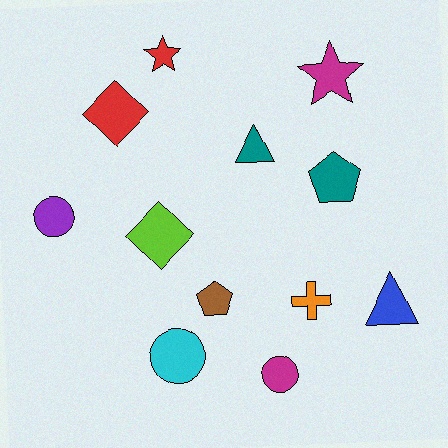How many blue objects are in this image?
There is 1 blue object.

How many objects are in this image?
There are 12 objects.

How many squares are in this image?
There are no squares.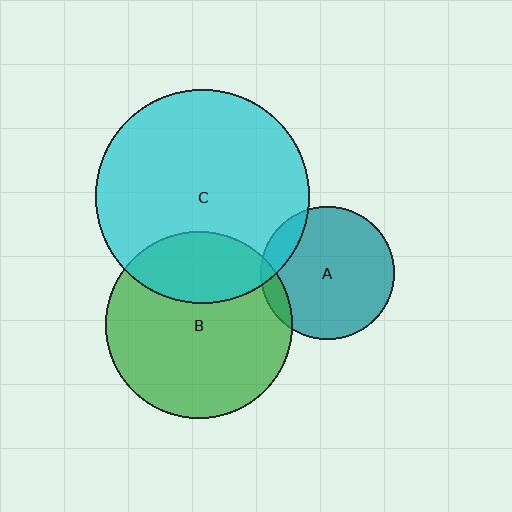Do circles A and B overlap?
Yes.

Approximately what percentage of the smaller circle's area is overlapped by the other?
Approximately 10%.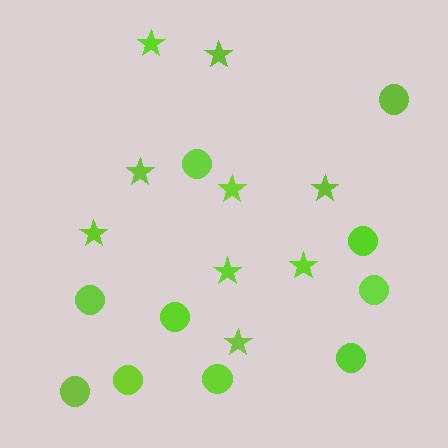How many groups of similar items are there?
There are 2 groups: one group of circles (10) and one group of stars (9).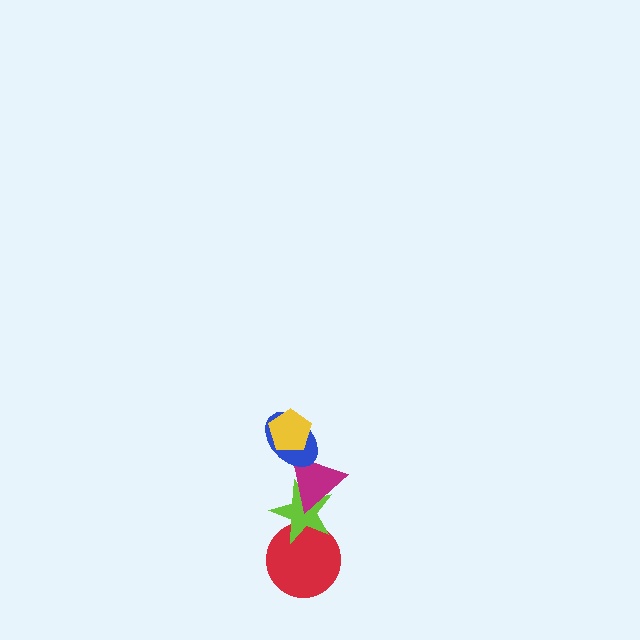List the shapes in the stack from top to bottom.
From top to bottom: the yellow pentagon, the blue ellipse, the magenta triangle, the lime star, the red circle.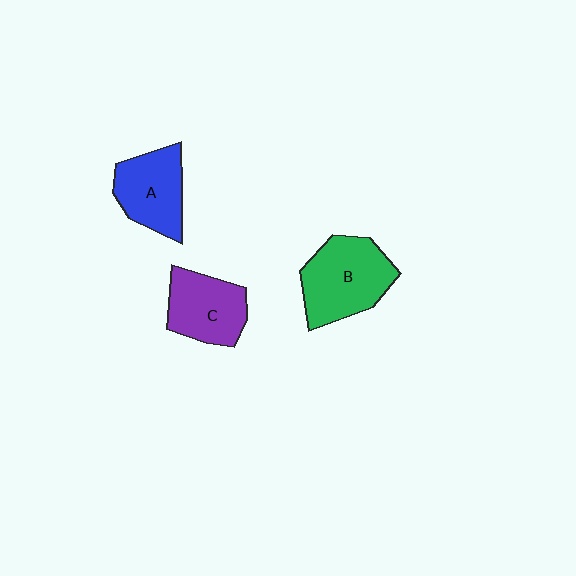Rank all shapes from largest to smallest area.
From largest to smallest: B (green), A (blue), C (purple).